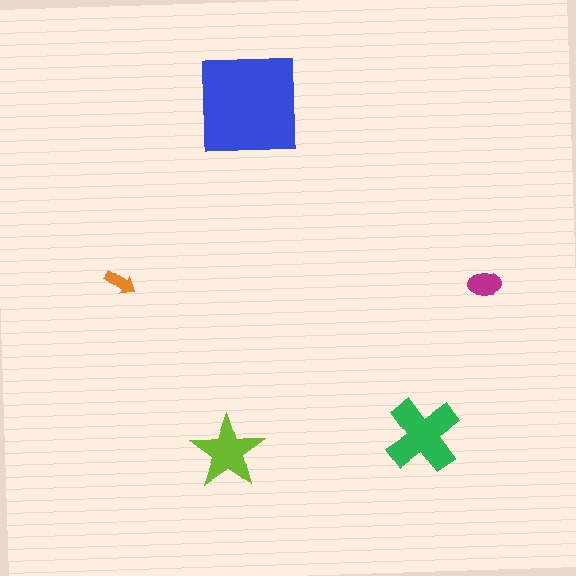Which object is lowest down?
The lime star is bottommost.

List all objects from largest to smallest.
The blue square, the green cross, the lime star, the magenta ellipse, the orange arrow.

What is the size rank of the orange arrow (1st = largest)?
5th.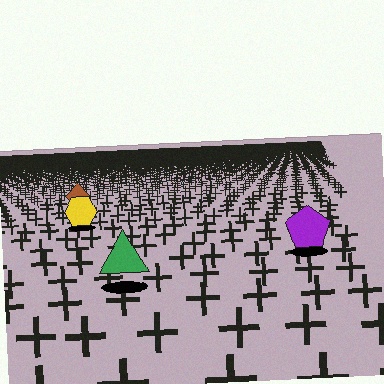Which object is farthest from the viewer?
The brown diamond is farthest from the viewer. It appears smaller and the ground texture around it is denser.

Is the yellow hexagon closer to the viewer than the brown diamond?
Yes. The yellow hexagon is closer — you can tell from the texture gradient: the ground texture is coarser near it.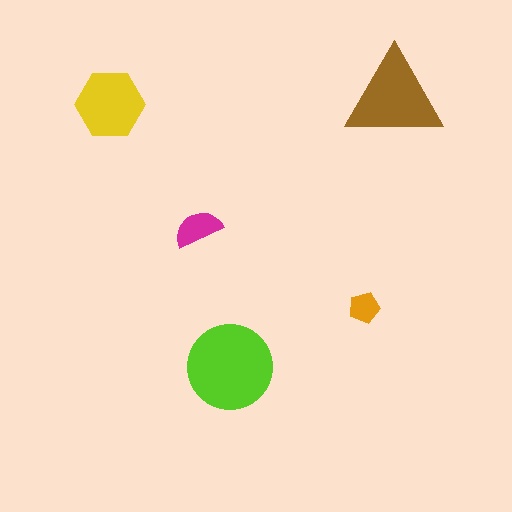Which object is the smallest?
The orange pentagon.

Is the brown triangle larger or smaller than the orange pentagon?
Larger.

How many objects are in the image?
There are 5 objects in the image.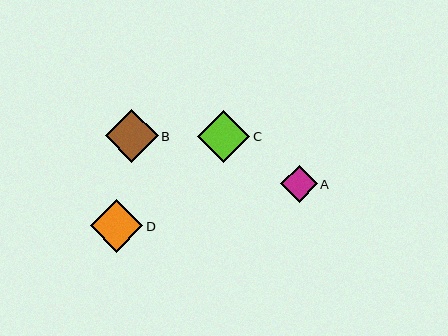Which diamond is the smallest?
Diamond A is the smallest with a size of approximately 36 pixels.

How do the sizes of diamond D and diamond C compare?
Diamond D and diamond C are approximately the same size.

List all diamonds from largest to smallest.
From largest to smallest: B, D, C, A.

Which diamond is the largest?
Diamond B is the largest with a size of approximately 53 pixels.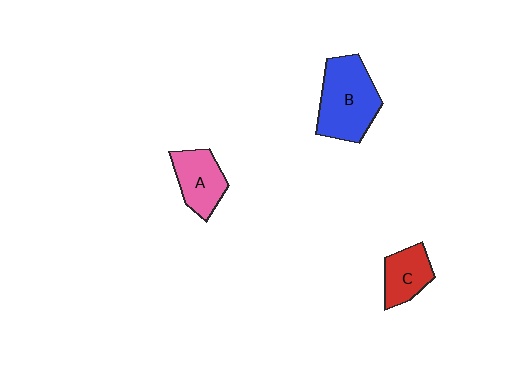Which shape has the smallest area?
Shape C (red).